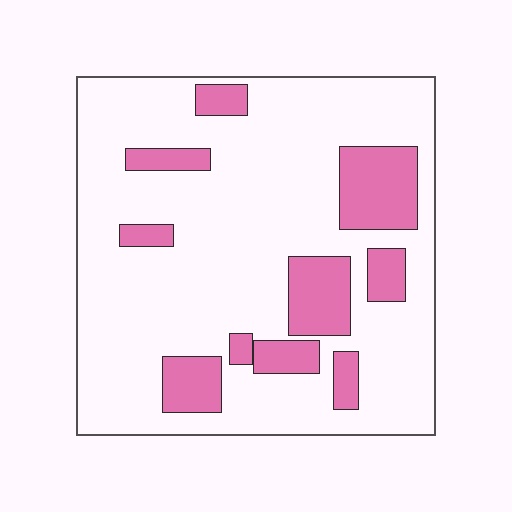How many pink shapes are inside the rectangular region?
10.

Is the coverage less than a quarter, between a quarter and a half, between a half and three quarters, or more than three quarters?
Less than a quarter.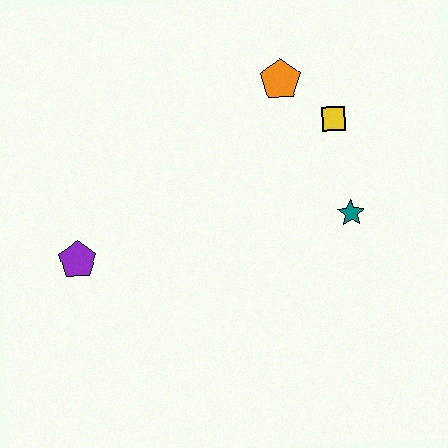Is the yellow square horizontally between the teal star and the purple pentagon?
Yes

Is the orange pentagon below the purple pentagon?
No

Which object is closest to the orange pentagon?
The yellow square is closest to the orange pentagon.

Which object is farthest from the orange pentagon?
The purple pentagon is farthest from the orange pentagon.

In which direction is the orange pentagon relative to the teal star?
The orange pentagon is above the teal star.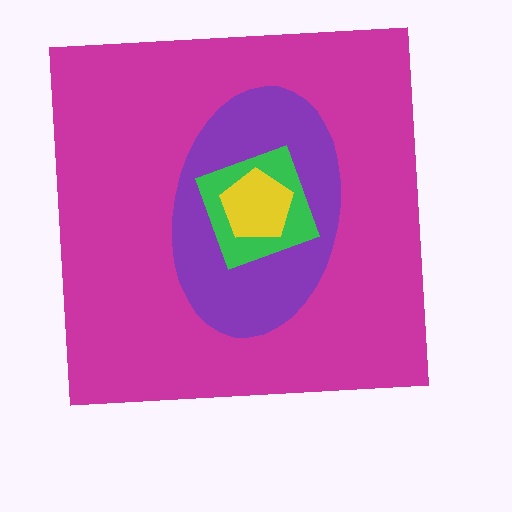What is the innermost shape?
The yellow pentagon.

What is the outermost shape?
The magenta square.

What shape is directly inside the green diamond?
The yellow pentagon.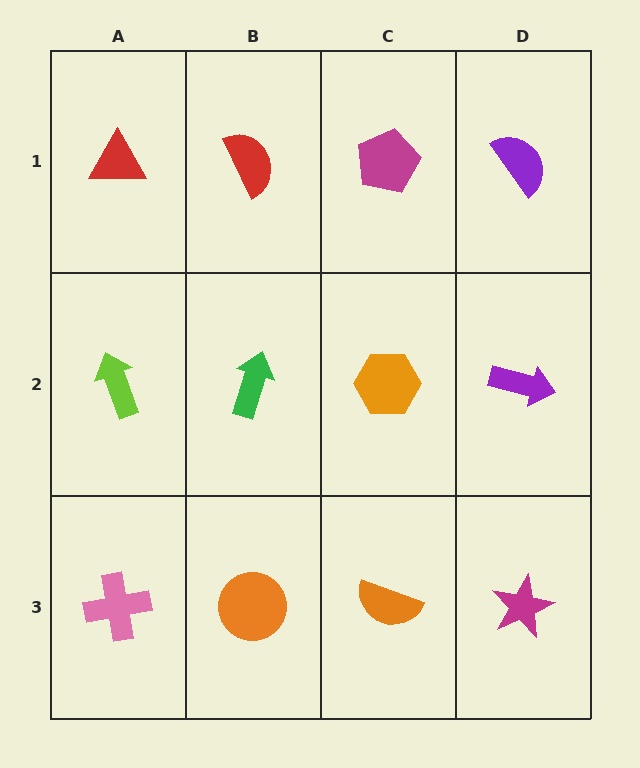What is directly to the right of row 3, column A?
An orange circle.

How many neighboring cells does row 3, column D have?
2.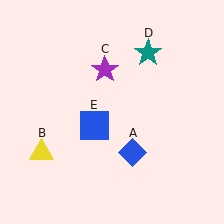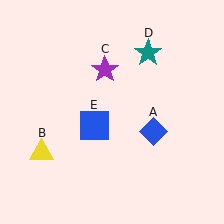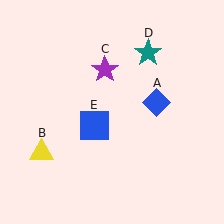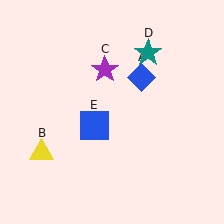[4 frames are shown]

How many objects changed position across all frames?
1 object changed position: blue diamond (object A).